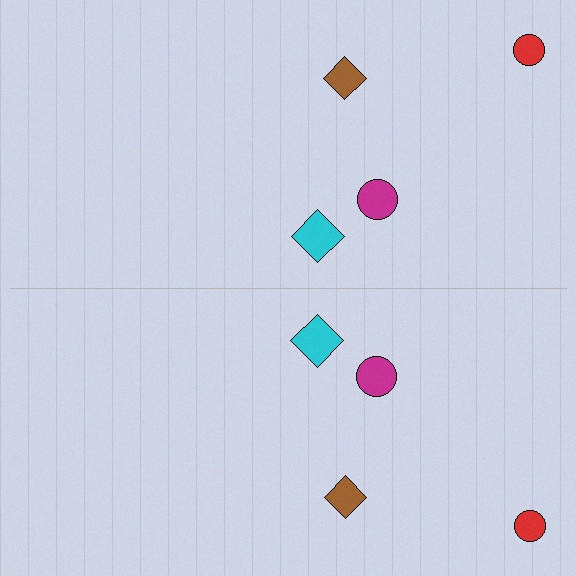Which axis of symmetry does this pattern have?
The pattern has a horizontal axis of symmetry running through the center of the image.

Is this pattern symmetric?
Yes, this pattern has bilateral (reflection) symmetry.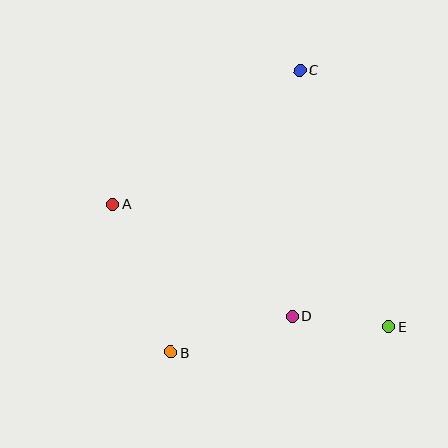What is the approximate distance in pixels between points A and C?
The distance between A and C is approximately 230 pixels.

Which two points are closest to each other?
Points D and E are closest to each other.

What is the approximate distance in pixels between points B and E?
The distance between B and E is approximately 220 pixels.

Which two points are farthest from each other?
Points B and C are farthest from each other.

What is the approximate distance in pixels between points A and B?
The distance between A and B is approximately 159 pixels.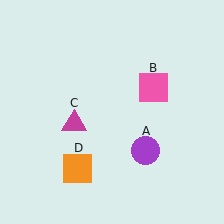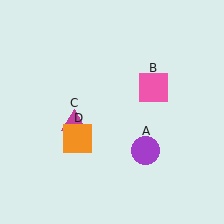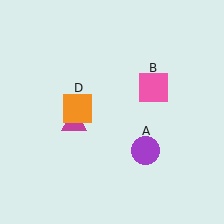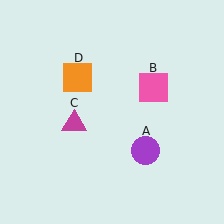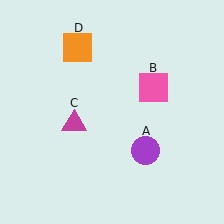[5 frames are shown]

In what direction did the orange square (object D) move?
The orange square (object D) moved up.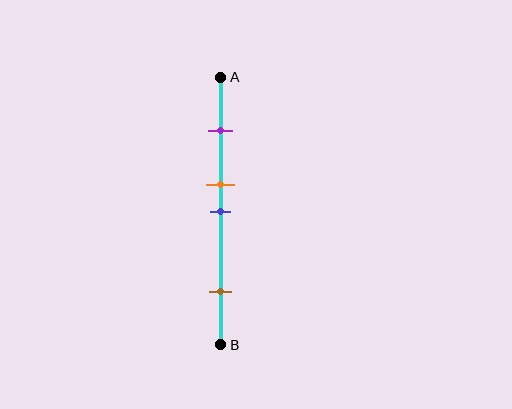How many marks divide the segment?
There are 4 marks dividing the segment.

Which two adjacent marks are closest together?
The orange and blue marks are the closest adjacent pair.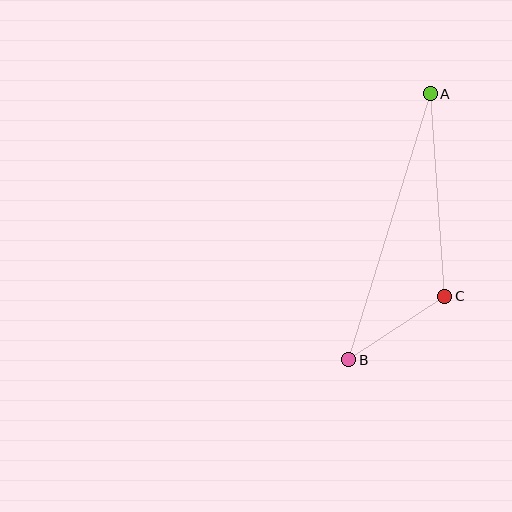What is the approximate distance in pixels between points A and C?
The distance between A and C is approximately 203 pixels.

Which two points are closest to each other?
Points B and C are closest to each other.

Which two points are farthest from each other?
Points A and B are farthest from each other.